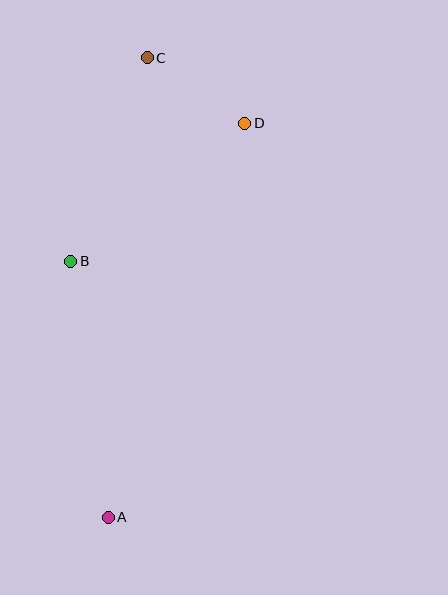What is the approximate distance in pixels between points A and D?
The distance between A and D is approximately 417 pixels.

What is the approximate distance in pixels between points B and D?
The distance between B and D is approximately 222 pixels.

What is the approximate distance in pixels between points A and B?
The distance between A and B is approximately 259 pixels.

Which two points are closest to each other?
Points C and D are closest to each other.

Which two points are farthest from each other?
Points A and C are farthest from each other.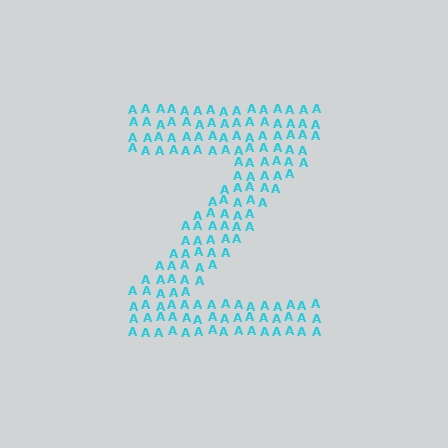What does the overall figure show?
The overall figure shows the letter Z.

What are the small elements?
The small elements are letter A's.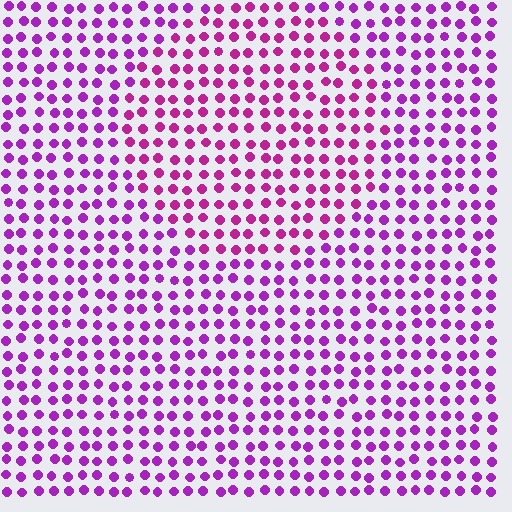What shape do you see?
I see a circle.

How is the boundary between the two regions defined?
The boundary is defined purely by a slight shift in hue (about 25 degrees). Spacing, size, and orientation are identical on both sides.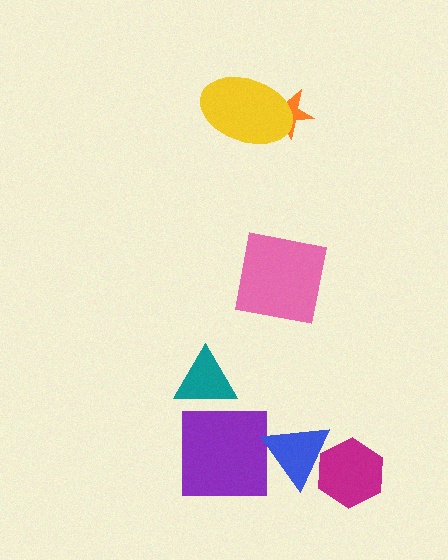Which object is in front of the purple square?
The blue triangle is in front of the purple square.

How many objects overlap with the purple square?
1 object overlaps with the purple square.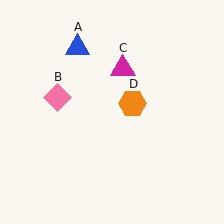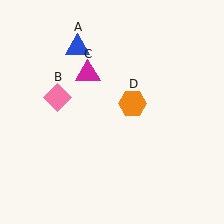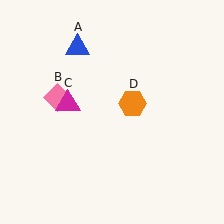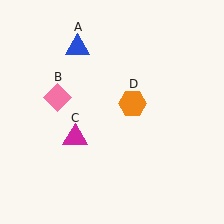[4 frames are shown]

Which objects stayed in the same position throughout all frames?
Blue triangle (object A) and pink diamond (object B) and orange hexagon (object D) remained stationary.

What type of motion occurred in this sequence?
The magenta triangle (object C) rotated counterclockwise around the center of the scene.